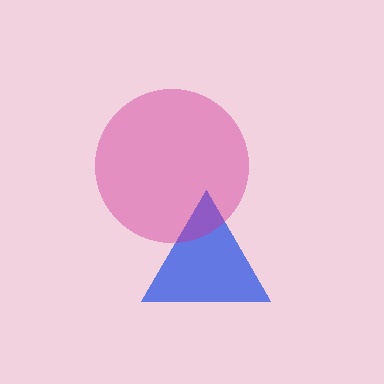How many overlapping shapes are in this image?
There are 2 overlapping shapes in the image.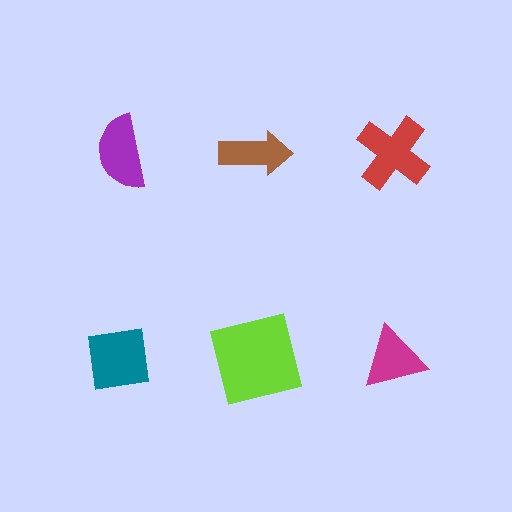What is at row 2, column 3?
A magenta triangle.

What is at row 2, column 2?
A lime square.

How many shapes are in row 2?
3 shapes.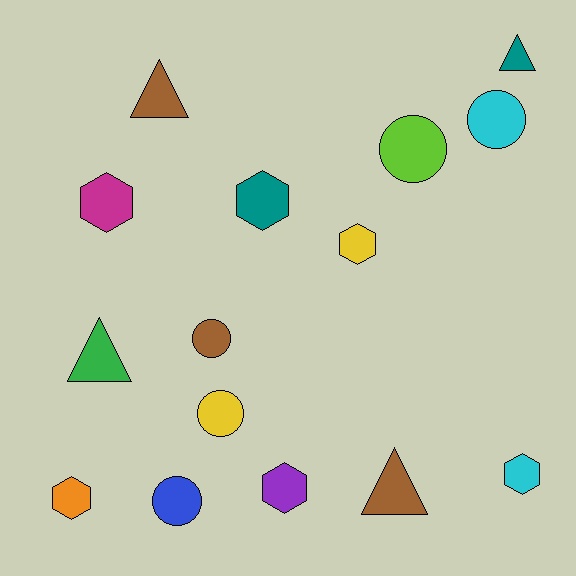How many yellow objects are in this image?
There are 2 yellow objects.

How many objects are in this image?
There are 15 objects.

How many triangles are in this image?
There are 4 triangles.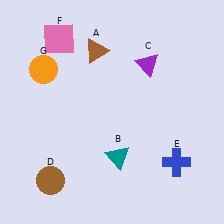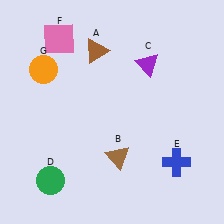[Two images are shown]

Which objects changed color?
B changed from teal to brown. D changed from brown to green.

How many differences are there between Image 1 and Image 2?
There are 2 differences between the two images.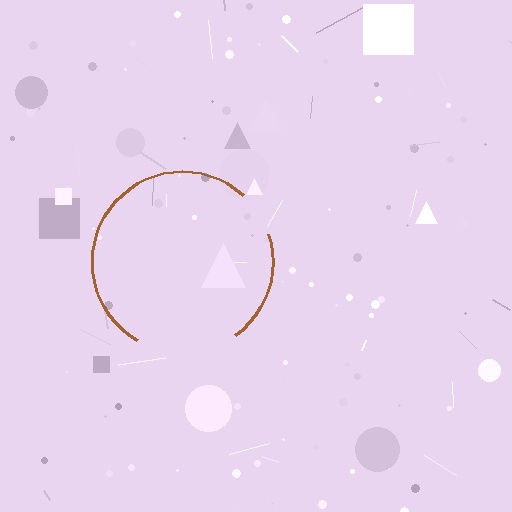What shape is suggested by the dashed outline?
The dashed outline suggests a circle.